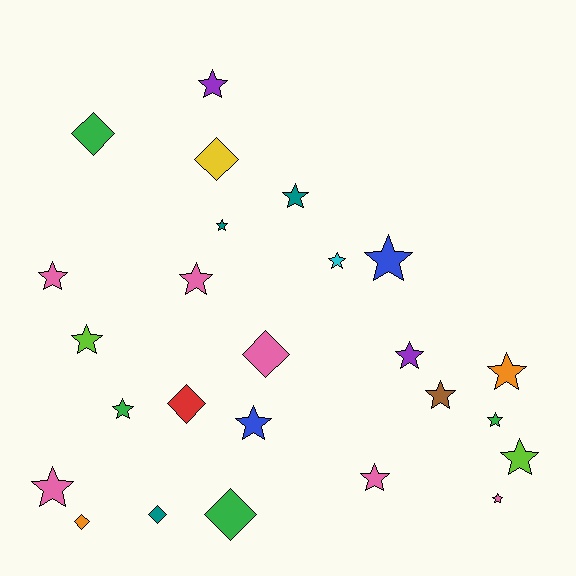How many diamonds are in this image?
There are 7 diamonds.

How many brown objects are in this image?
There is 1 brown object.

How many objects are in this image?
There are 25 objects.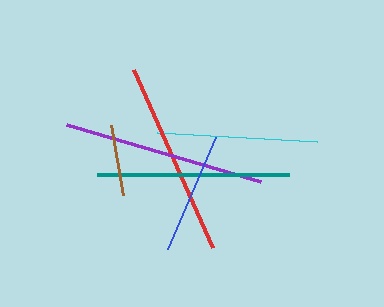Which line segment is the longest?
The purple line is the longest at approximately 202 pixels.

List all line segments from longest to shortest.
From longest to shortest: purple, red, teal, cyan, blue, brown.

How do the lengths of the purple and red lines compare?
The purple and red lines are approximately the same length.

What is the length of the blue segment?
The blue segment is approximately 121 pixels long.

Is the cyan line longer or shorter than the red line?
The red line is longer than the cyan line.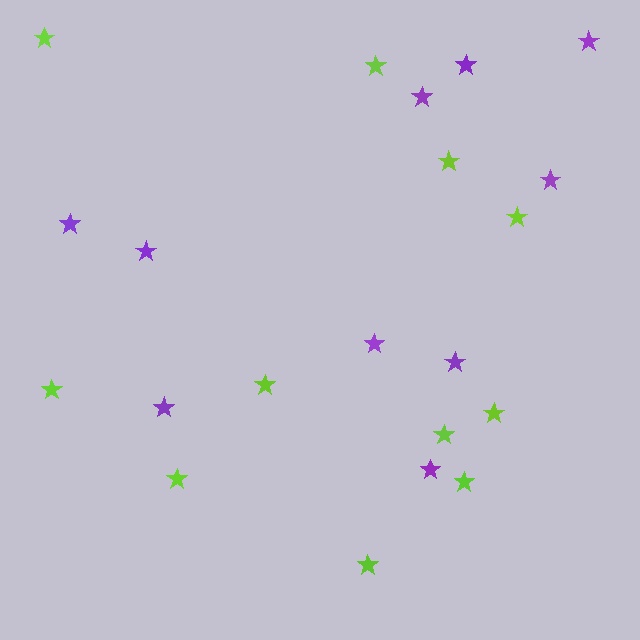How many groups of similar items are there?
There are 2 groups: one group of lime stars (11) and one group of purple stars (10).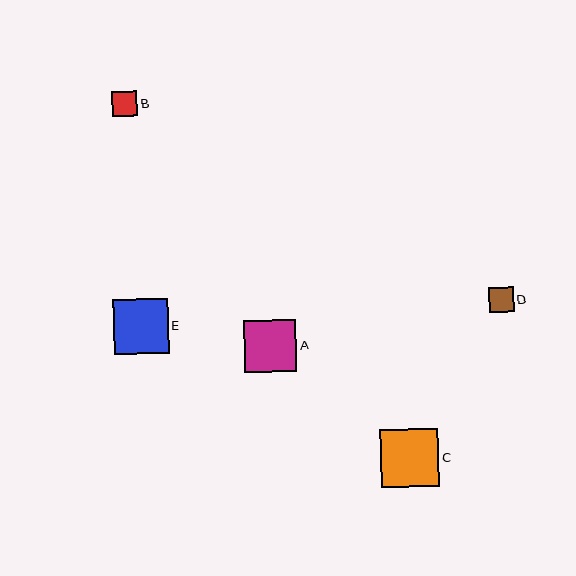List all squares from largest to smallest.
From largest to smallest: C, E, A, B, D.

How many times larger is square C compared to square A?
Square C is approximately 1.1 times the size of square A.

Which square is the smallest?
Square D is the smallest with a size of approximately 24 pixels.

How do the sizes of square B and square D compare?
Square B and square D are approximately the same size.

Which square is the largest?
Square C is the largest with a size of approximately 59 pixels.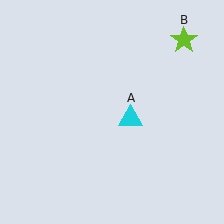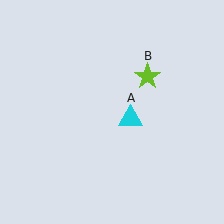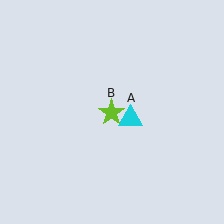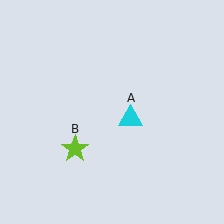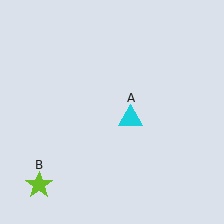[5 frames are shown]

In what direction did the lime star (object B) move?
The lime star (object B) moved down and to the left.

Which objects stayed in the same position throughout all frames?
Cyan triangle (object A) remained stationary.